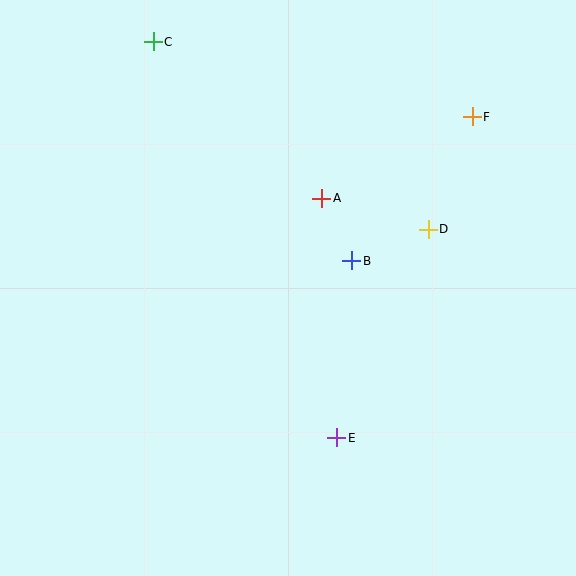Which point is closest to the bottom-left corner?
Point E is closest to the bottom-left corner.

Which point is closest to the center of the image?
Point B at (352, 261) is closest to the center.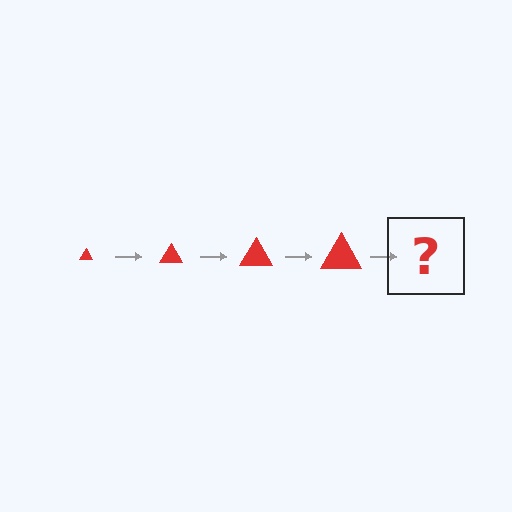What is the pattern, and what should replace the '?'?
The pattern is that the triangle gets progressively larger each step. The '?' should be a red triangle, larger than the previous one.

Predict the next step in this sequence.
The next step is a red triangle, larger than the previous one.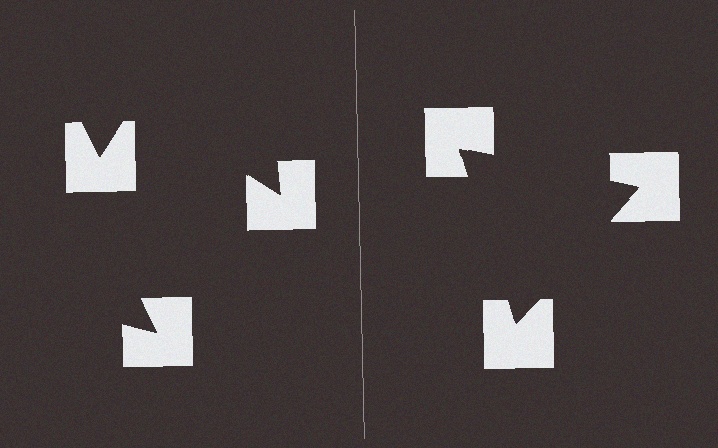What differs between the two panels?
The notched squares are positioned identically on both sides; only the wedge orientations differ. On the right they align to a triangle; on the left they are misaligned.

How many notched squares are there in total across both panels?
6 — 3 on each side.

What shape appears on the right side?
An illusory triangle.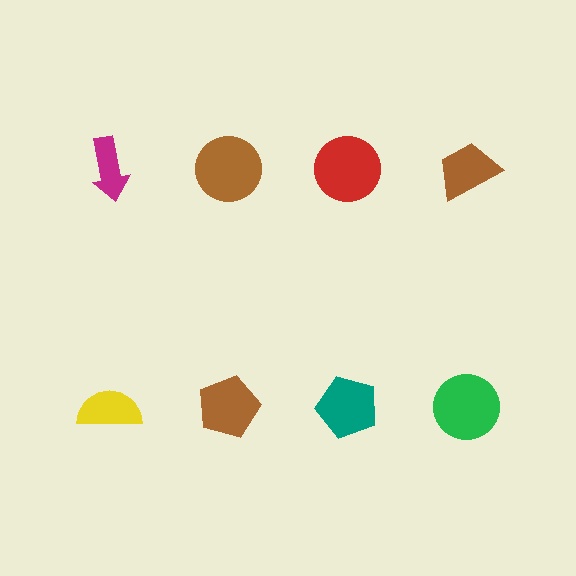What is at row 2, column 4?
A green circle.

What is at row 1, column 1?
A magenta arrow.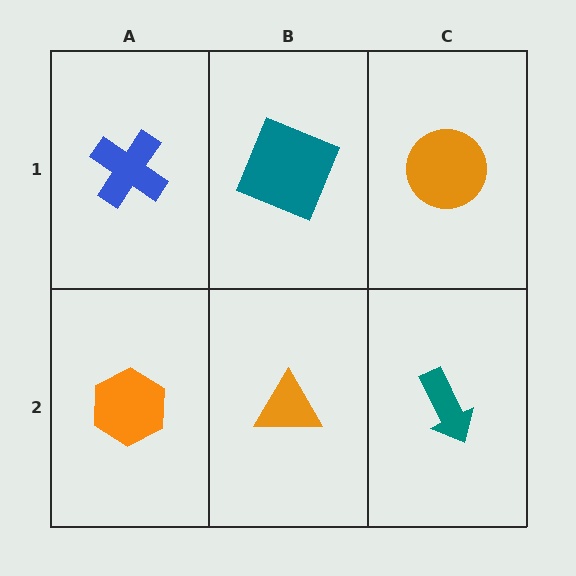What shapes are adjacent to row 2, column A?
A blue cross (row 1, column A), an orange triangle (row 2, column B).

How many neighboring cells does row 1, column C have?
2.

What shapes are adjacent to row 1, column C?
A teal arrow (row 2, column C), a teal square (row 1, column B).